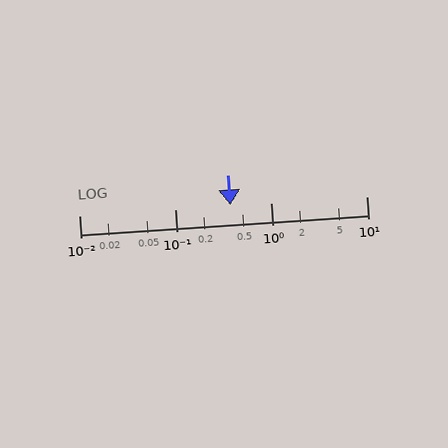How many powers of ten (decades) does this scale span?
The scale spans 3 decades, from 0.01 to 10.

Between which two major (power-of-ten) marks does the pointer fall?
The pointer is between 0.1 and 1.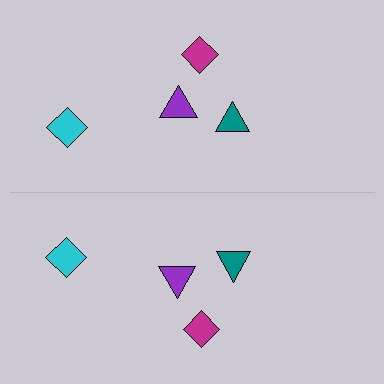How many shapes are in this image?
There are 8 shapes in this image.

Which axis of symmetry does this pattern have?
The pattern has a horizontal axis of symmetry running through the center of the image.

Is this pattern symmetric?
Yes, this pattern has bilateral (reflection) symmetry.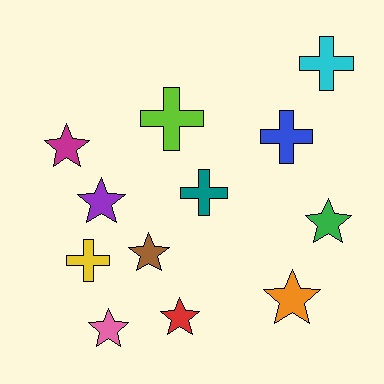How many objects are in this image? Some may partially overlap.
There are 12 objects.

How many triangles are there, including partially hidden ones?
There are no triangles.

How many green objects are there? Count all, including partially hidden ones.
There is 1 green object.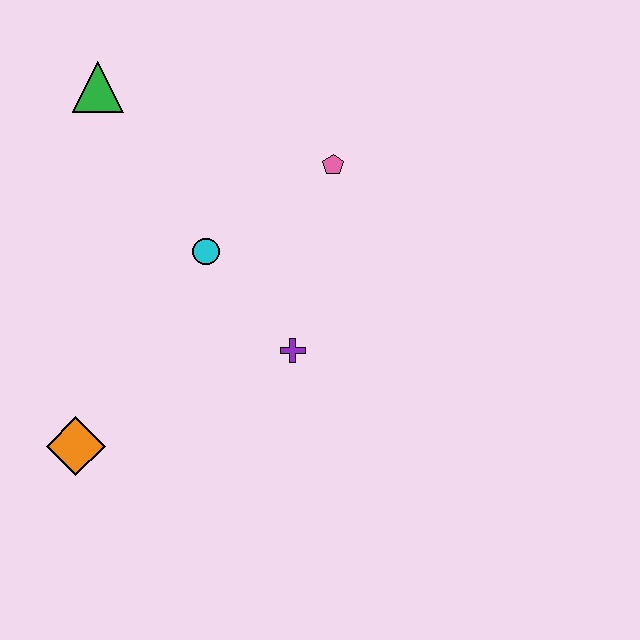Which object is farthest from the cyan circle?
The orange diamond is farthest from the cyan circle.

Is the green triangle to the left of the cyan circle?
Yes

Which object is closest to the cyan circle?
The purple cross is closest to the cyan circle.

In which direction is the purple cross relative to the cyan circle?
The purple cross is below the cyan circle.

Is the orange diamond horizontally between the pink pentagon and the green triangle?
No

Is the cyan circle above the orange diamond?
Yes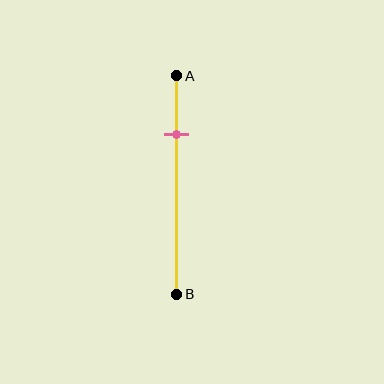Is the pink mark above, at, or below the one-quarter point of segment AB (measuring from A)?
The pink mark is approximately at the one-quarter point of segment AB.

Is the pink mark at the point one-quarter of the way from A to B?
Yes, the mark is approximately at the one-quarter point.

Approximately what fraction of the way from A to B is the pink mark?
The pink mark is approximately 25% of the way from A to B.